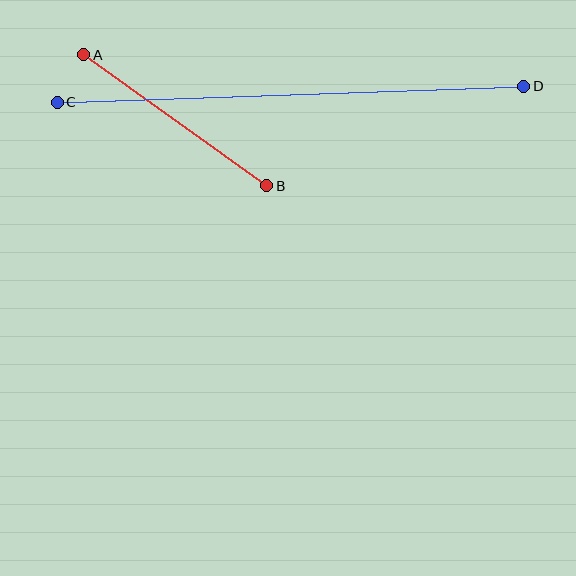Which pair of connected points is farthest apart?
Points C and D are farthest apart.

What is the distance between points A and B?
The distance is approximately 225 pixels.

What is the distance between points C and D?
The distance is approximately 467 pixels.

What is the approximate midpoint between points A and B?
The midpoint is at approximately (175, 120) pixels.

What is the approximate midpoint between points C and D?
The midpoint is at approximately (291, 94) pixels.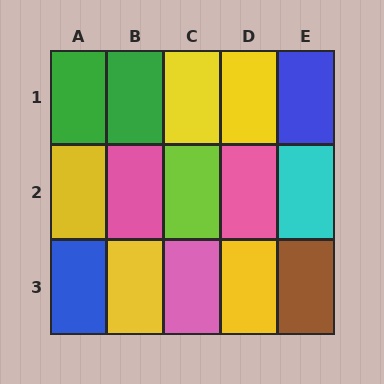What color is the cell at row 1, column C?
Yellow.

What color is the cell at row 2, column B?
Pink.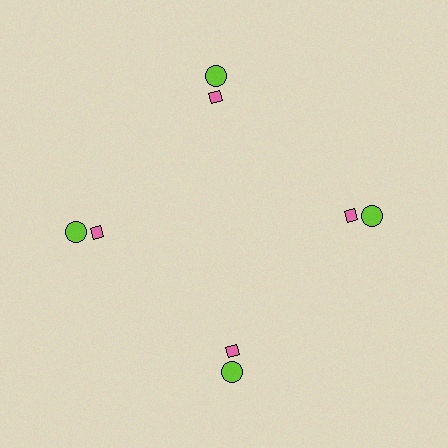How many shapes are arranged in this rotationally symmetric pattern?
There are 8 shapes, arranged in 4 groups of 2.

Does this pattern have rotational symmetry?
Yes, this pattern has 4-fold rotational symmetry. It looks the same after rotating 90 degrees around the center.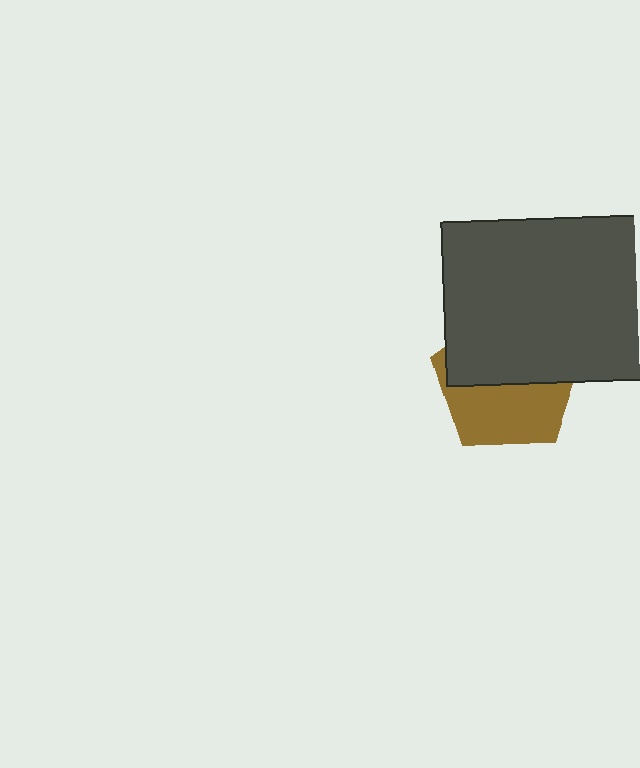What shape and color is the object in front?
The object in front is a dark gray rectangle.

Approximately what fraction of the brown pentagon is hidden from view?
Roughly 53% of the brown pentagon is hidden behind the dark gray rectangle.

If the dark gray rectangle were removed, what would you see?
You would see the complete brown pentagon.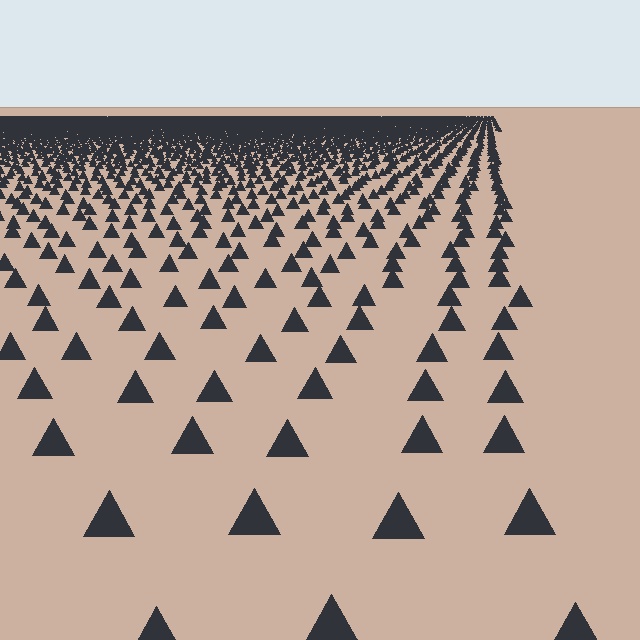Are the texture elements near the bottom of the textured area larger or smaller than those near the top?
Larger. Near the bottom, elements are closer to the viewer and appear at a bigger on-screen size.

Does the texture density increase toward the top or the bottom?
Density increases toward the top.